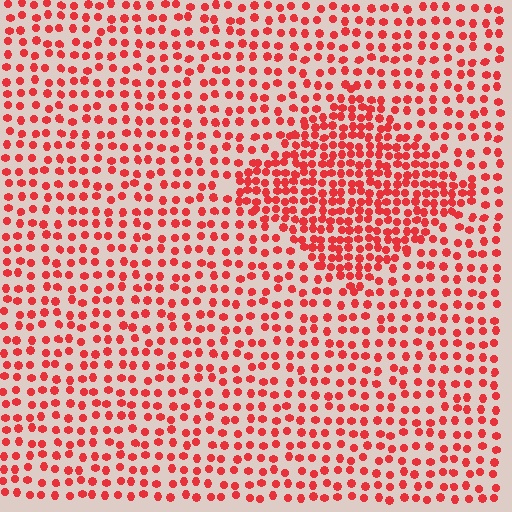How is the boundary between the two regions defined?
The boundary is defined by a change in element density (approximately 1.9x ratio). All elements are the same color, size, and shape.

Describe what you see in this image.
The image contains small red elements arranged at two different densities. A diamond-shaped region is visible where the elements are more densely packed than the surrounding area.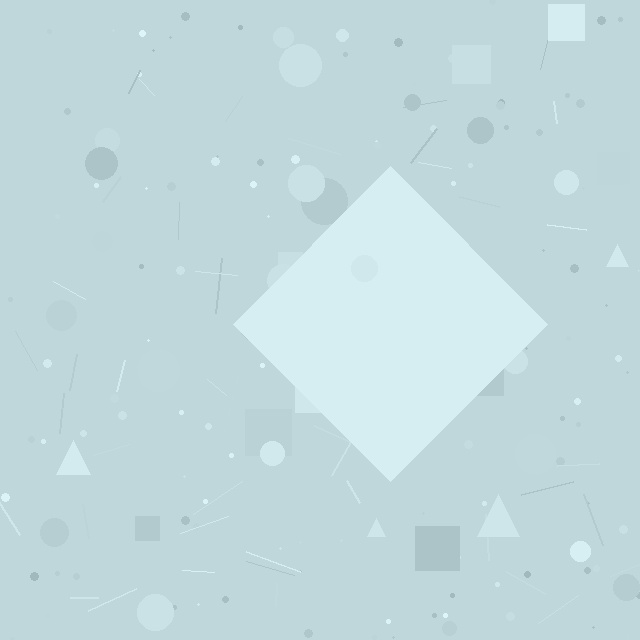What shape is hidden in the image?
A diamond is hidden in the image.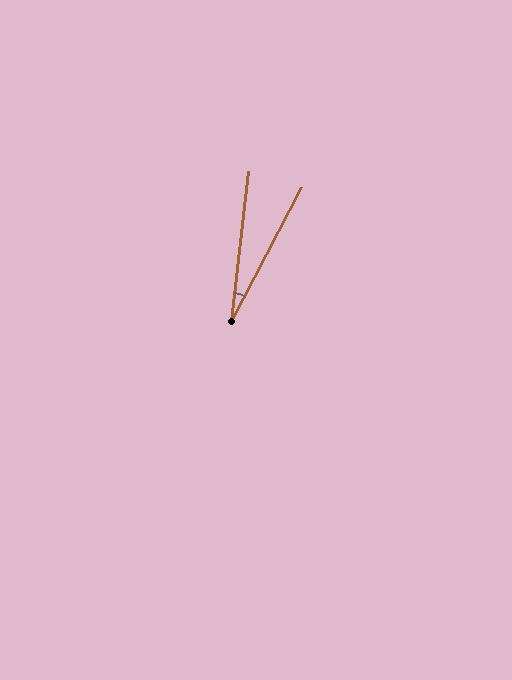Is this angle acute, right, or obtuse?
It is acute.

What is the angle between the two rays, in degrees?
Approximately 21 degrees.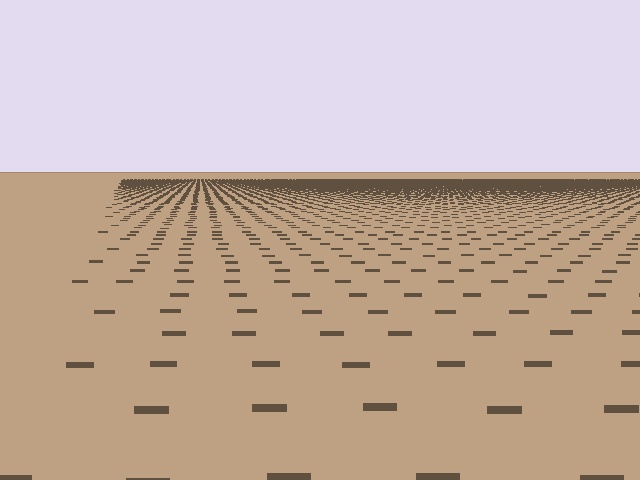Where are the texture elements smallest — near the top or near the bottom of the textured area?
Near the top.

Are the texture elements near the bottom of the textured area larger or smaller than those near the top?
Larger. Near the bottom, elements are closer to the viewer and appear at a bigger on-screen size.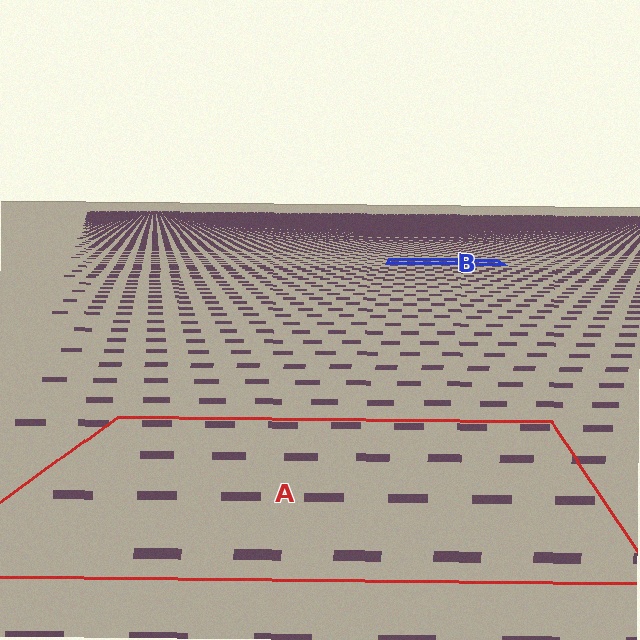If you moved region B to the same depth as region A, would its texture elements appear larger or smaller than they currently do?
They would appear larger. At a closer depth, the same texture elements are projected at a bigger on-screen size.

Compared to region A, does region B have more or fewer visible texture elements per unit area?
Region B has more texture elements per unit area — they are packed more densely because it is farther away.